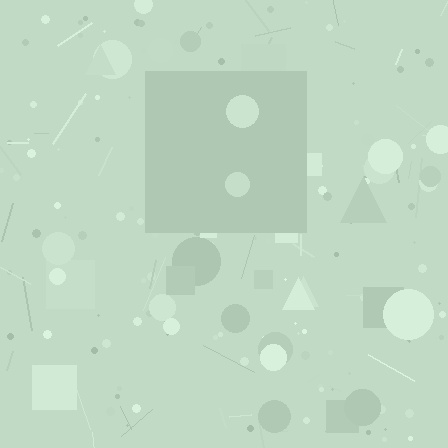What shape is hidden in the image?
A square is hidden in the image.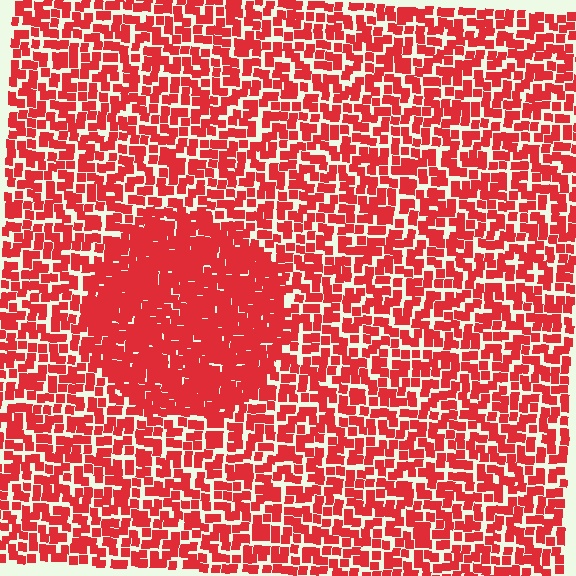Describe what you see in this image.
The image contains small red elements arranged at two different densities. A circle-shaped region is visible where the elements are more densely packed than the surrounding area.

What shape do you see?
I see a circle.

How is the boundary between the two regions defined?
The boundary is defined by a change in element density (approximately 1.8x ratio). All elements are the same color, size, and shape.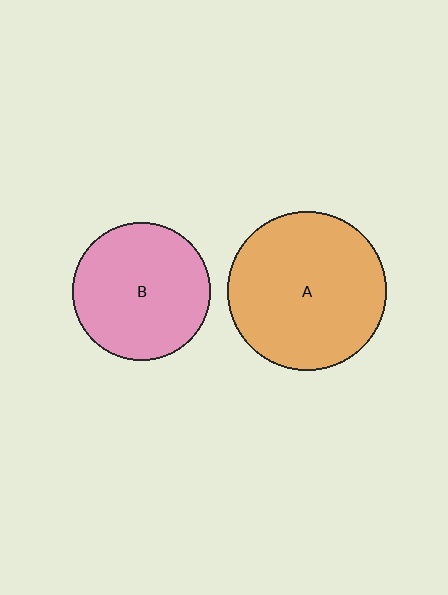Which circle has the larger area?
Circle A (orange).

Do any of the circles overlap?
No, none of the circles overlap.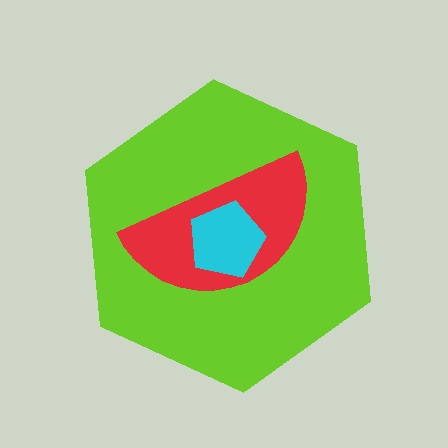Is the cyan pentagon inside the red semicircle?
Yes.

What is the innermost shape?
The cyan pentagon.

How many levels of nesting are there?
3.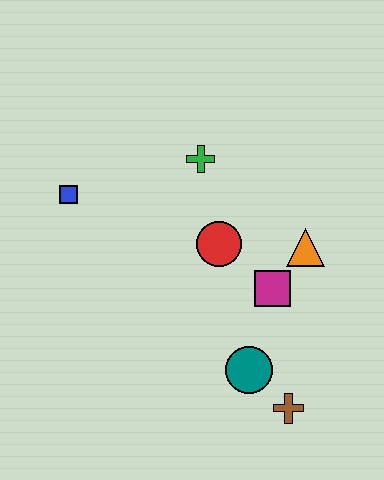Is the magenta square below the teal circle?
No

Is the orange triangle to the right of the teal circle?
Yes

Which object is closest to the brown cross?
The teal circle is closest to the brown cross.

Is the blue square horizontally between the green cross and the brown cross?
No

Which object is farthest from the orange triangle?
The blue square is farthest from the orange triangle.